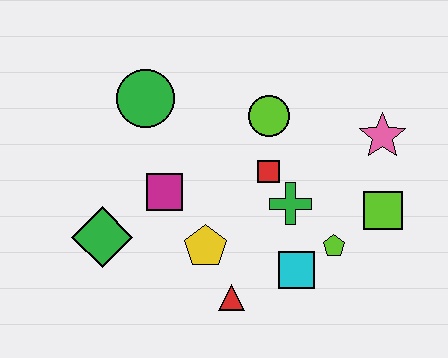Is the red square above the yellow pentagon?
Yes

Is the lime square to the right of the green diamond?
Yes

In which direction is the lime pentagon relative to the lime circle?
The lime pentagon is below the lime circle.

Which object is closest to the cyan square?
The lime pentagon is closest to the cyan square.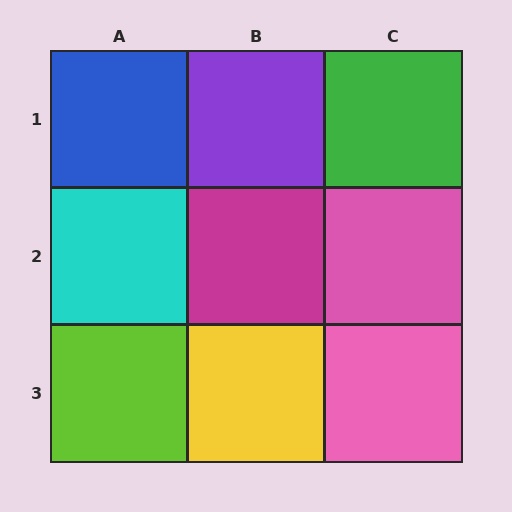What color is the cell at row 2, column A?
Cyan.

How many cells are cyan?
1 cell is cyan.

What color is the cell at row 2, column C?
Pink.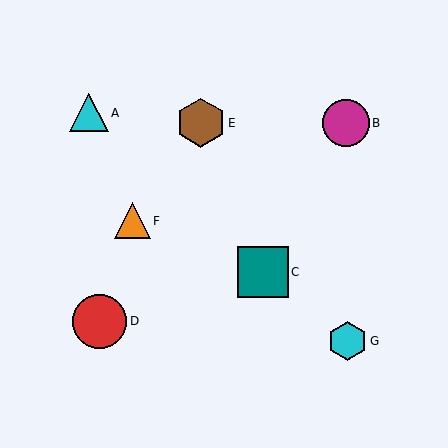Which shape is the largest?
The red circle (labeled D) is the largest.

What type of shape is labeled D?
Shape D is a red circle.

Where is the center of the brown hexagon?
The center of the brown hexagon is at (201, 123).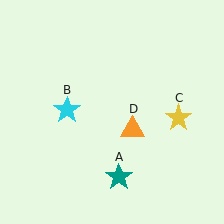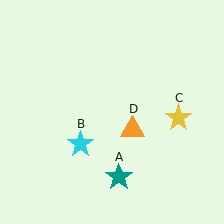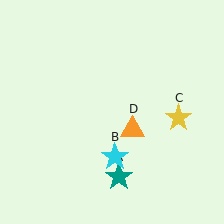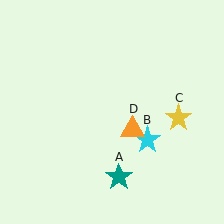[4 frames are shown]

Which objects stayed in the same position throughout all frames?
Teal star (object A) and yellow star (object C) and orange triangle (object D) remained stationary.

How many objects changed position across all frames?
1 object changed position: cyan star (object B).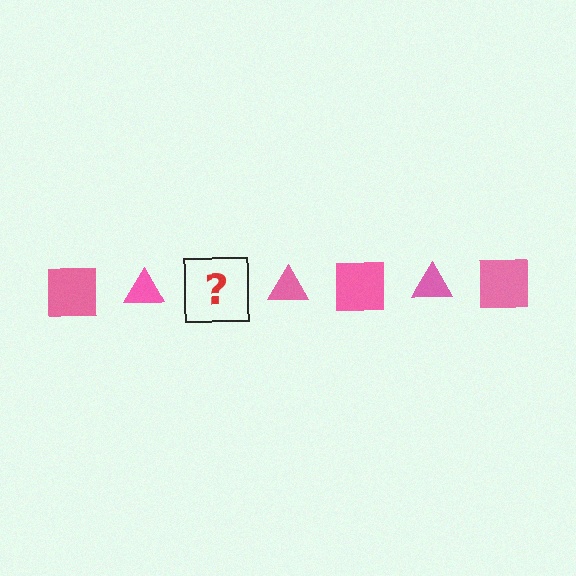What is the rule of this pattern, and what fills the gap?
The rule is that the pattern cycles through square, triangle shapes in pink. The gap should be filled with a pink square.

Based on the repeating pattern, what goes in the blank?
The blank should be a pink square.